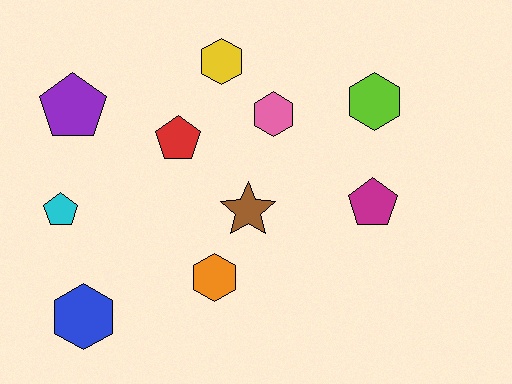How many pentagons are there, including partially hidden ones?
There are 4 pentagons.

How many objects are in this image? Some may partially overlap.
There are 10 objects.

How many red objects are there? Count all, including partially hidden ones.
There is 1 red object.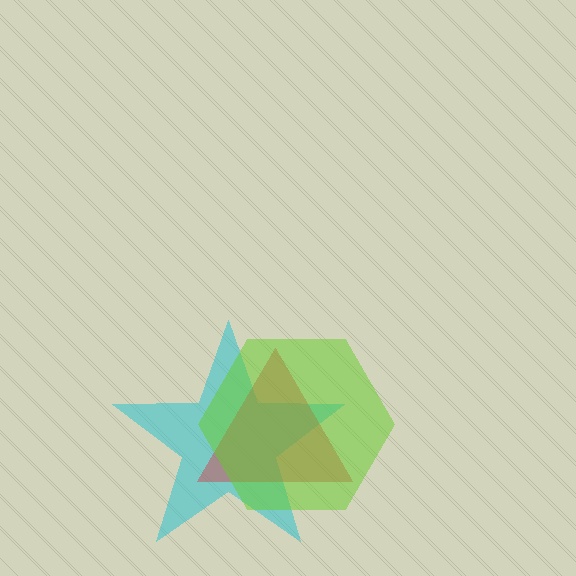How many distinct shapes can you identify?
There are 3 distinct shapes: a cyan star, a red triangle, a lime hexagon.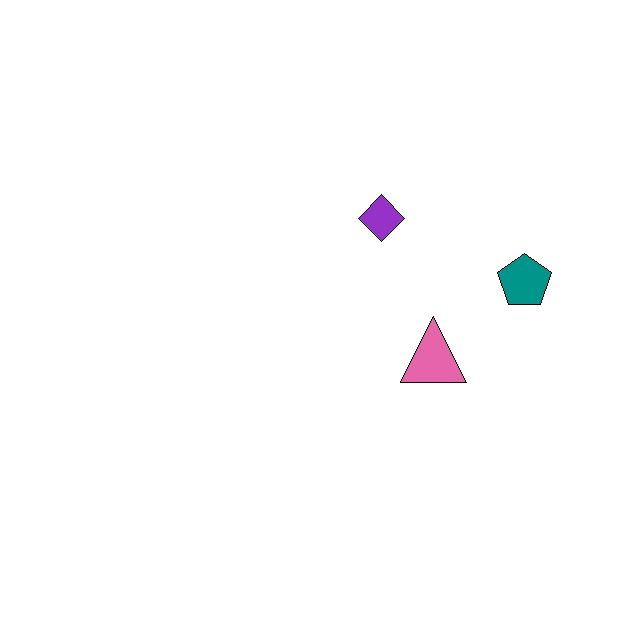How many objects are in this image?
There are 3 objects.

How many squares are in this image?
There are no squares.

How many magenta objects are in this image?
There are no magenta objects.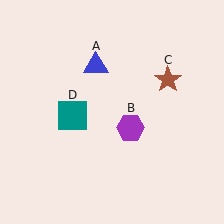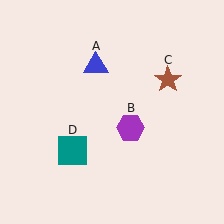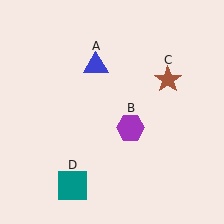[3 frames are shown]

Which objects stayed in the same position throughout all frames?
Blue triangle (object A) and purple hexagon (object B) and brown star (object C) remained stationary.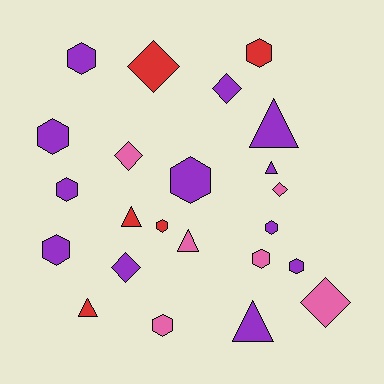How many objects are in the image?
There are 23 objects.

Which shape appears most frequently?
Hexagon, with 11 objects.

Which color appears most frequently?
Purple, with 12 objects.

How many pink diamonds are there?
There are 3 pink diamonds.